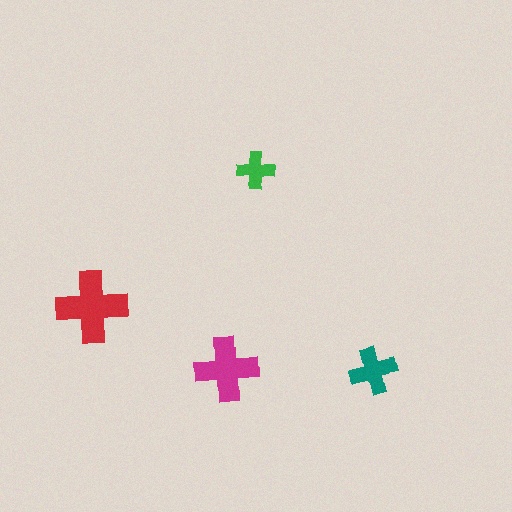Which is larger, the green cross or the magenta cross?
The magenta one.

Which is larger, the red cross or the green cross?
The red one.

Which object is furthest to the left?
The red cross is leftmost.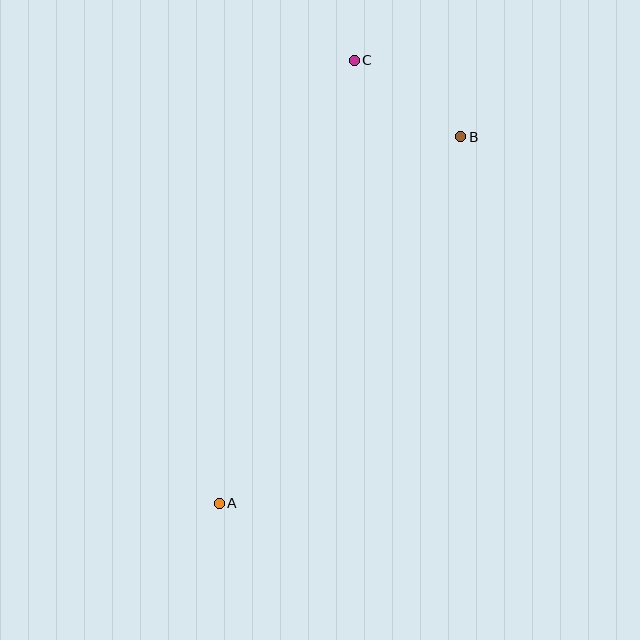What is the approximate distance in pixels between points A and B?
The distance between A and B is approximately 439 pixels.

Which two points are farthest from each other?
Points A and C are farthest from each other.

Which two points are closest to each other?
Points B and C are closest to each other.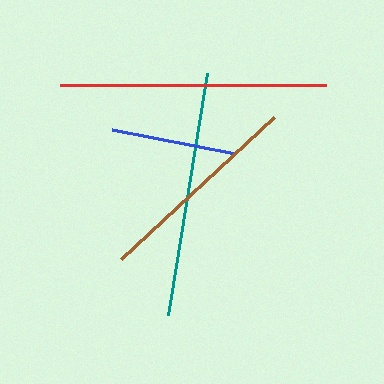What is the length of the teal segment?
The teal segment is approximately 245 pixels long.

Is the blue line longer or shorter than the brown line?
The brown line is longer than the blue line.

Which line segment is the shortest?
The blue line is the shortest at approximately 125 pixels.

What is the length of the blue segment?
The blue segment is approximately 125 pixels long.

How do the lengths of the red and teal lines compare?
The red and teal lines are approximately the same length.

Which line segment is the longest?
The red line is the longest at approximately 266 pixels.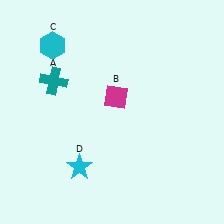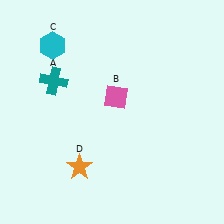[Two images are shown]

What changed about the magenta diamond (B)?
In Image 1, B is magenta. In Image 2, it changed to pink.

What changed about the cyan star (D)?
In Image 1, D is cyan. In Image 2, it changed to orange.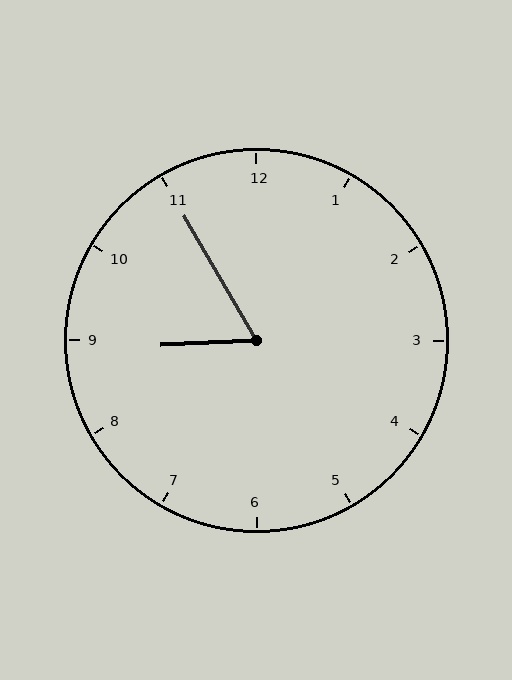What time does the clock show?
8:55.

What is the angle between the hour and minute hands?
Approximately 62 degrees.